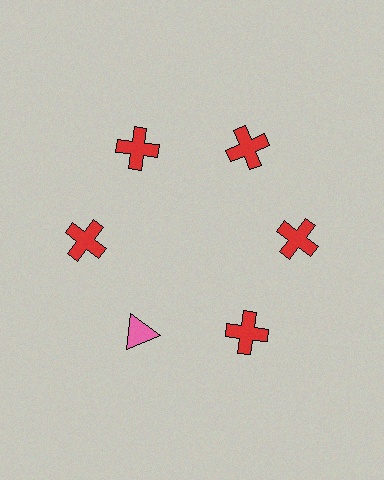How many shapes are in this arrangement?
There are 6 shapes arranged in a ring pattern.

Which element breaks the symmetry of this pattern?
The pink triangle at roughly the 7 o'clock position breaks the symmetry. All other shapes are red crosses.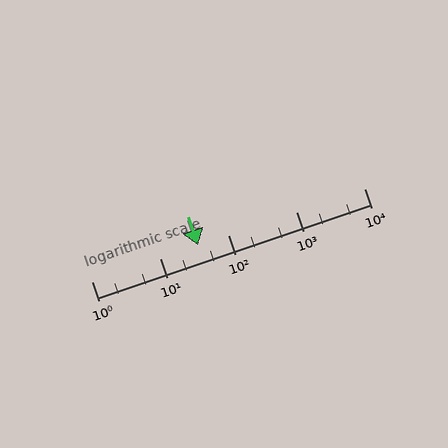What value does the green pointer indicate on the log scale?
The pointer indicates approximately 37.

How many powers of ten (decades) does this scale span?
The scale spans 4 decades, from 1 to 10000.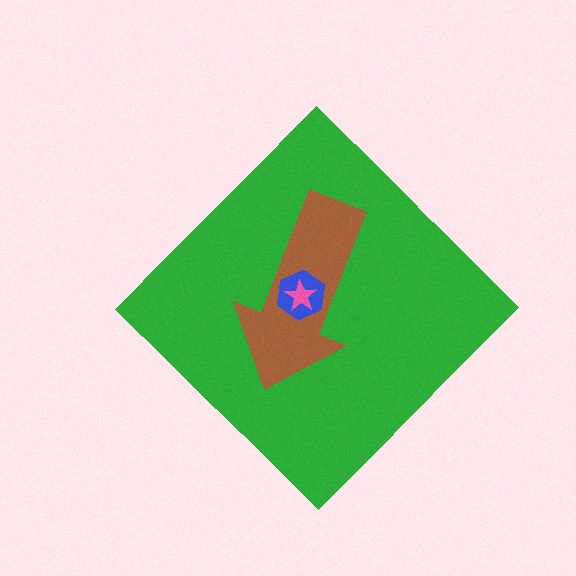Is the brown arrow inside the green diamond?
Yes.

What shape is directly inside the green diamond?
The brown arrow.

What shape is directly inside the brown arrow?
The blue hexagon.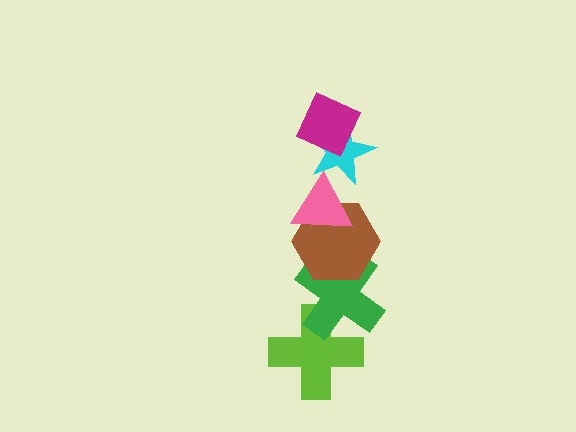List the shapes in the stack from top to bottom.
From top to bottom: the magenta diamond, the cyan star, the pink triangle, the brown hexagon, the green cross, the lime cross.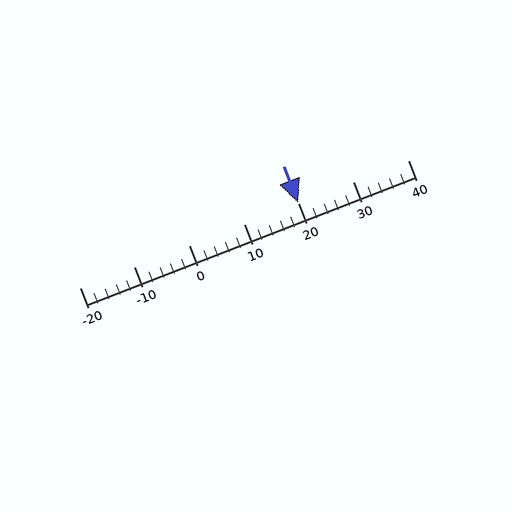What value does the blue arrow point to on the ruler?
The blue arrow points to approximately 20.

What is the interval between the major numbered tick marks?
The major tick marks are spaced 10 units apart.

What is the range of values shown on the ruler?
The ruler shows values from -20 to 40.